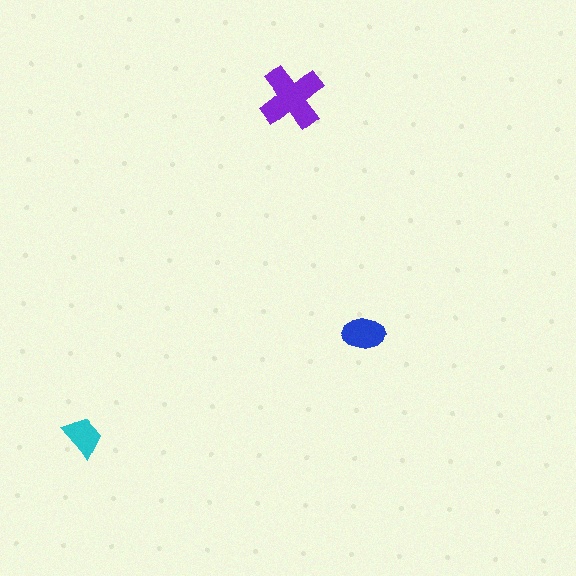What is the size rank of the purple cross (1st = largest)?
1st.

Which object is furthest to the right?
The blue ellipse is rightmost.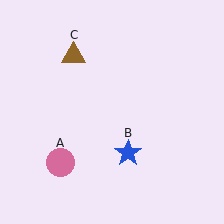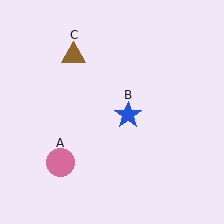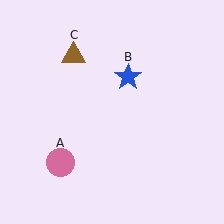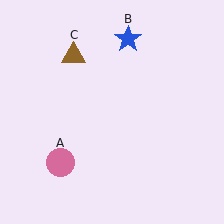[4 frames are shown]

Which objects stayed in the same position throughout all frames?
Pink circle (object A) and brown triangle (object C) remained stationary.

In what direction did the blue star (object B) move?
The blue star (object B) moved up.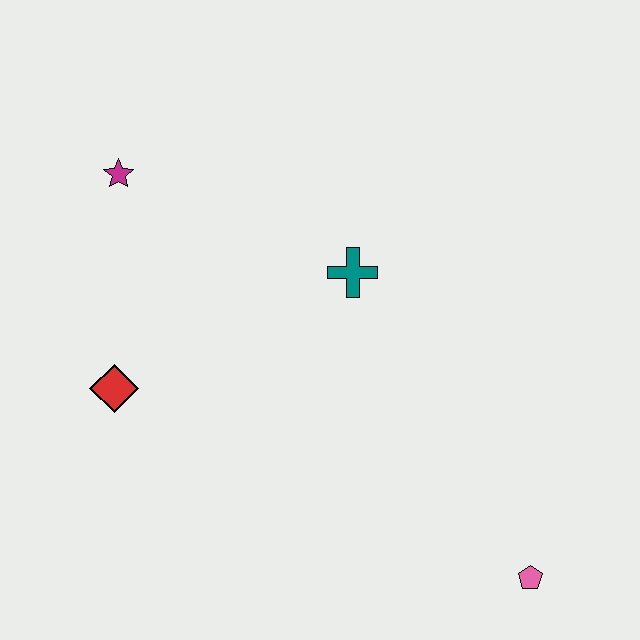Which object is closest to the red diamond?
The magenta star is closest to the red diamond.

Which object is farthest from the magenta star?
The pink pentagon is farthest from the magenta star.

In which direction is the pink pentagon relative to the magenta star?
The pink pentagon is to the right of the magenta star.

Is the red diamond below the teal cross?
Yes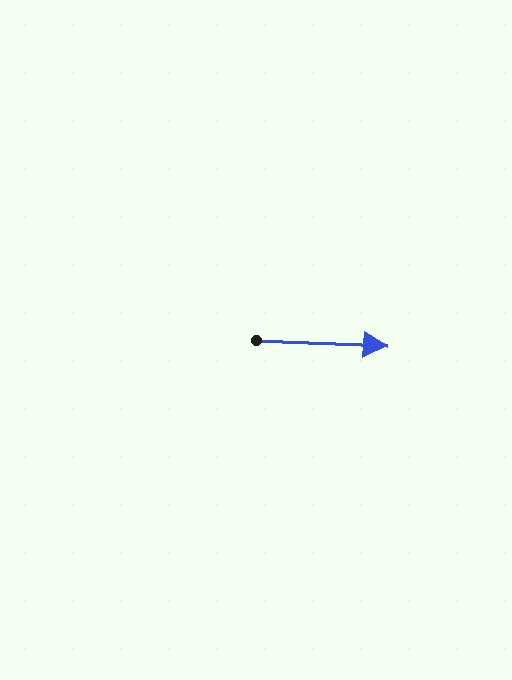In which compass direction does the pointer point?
East.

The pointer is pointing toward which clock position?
Roughly 3 o'clock.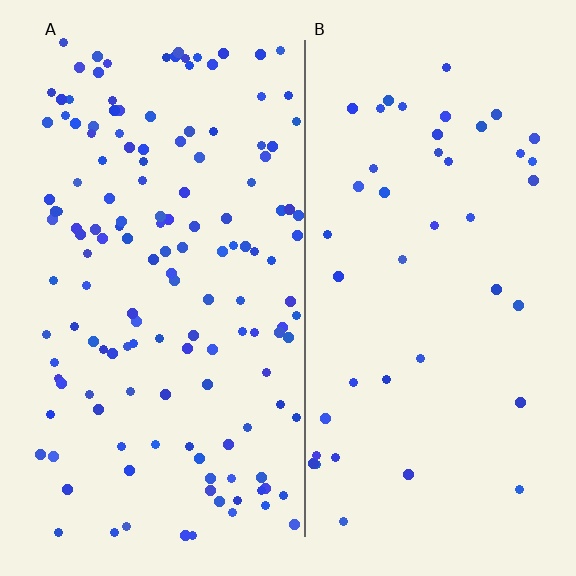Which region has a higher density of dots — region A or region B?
A (the left).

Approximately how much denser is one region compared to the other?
Approximately 3.3× — region A over region B.